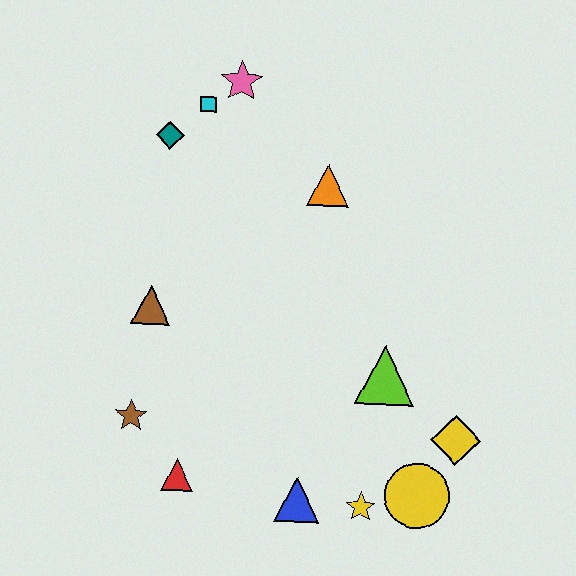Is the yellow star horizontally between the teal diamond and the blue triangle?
No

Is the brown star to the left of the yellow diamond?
Yes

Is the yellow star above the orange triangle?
No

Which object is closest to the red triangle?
The brown star is closest to the red triangle.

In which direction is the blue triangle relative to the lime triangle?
The blue triangle is below the lime triangle.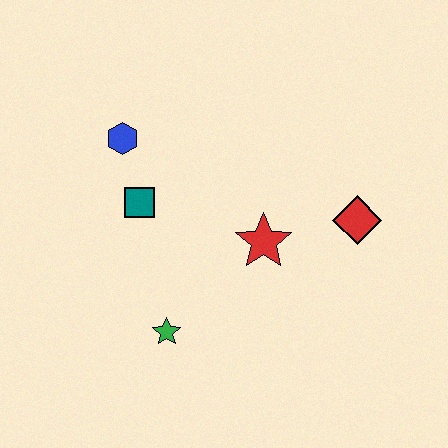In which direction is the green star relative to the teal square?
The green star is below the teal square.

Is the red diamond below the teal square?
Yes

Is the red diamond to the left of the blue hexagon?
No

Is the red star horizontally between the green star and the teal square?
No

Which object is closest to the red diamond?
The red star is closest to the red diamond.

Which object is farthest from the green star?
The red diamond is farthest from the green star.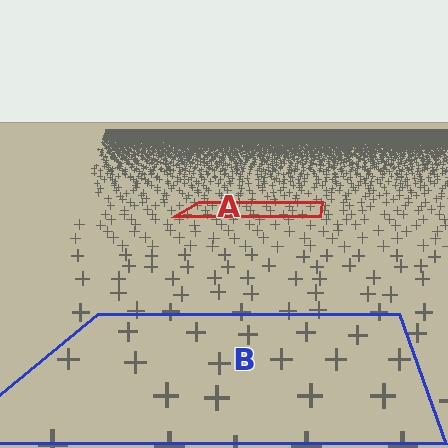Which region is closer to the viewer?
Region B is closer. The texture elements there are larger and more spread out.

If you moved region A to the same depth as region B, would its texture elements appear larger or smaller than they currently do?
They would appear larger. At a closer depth, the same texture elements are projected at a bigger on-screen size.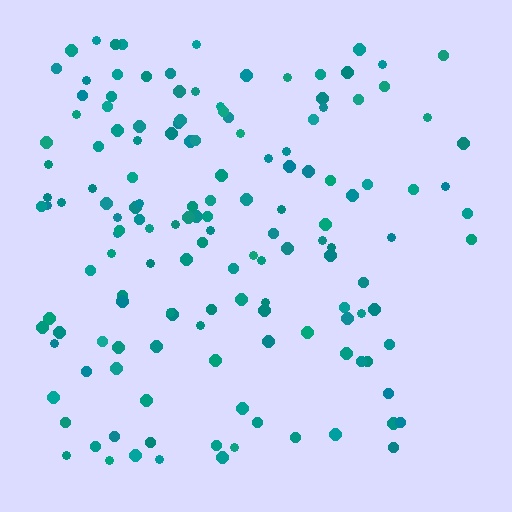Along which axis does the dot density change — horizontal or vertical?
Horizontal.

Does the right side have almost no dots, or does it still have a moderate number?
Still a moderate number, just noticeably fewer than the left.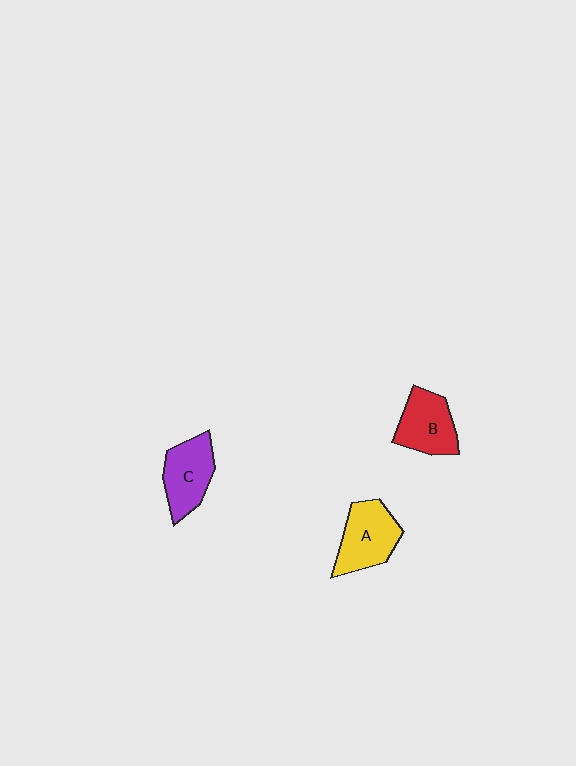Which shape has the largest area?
Shape A (yellow).